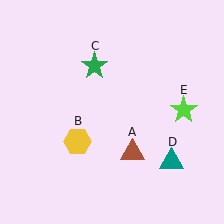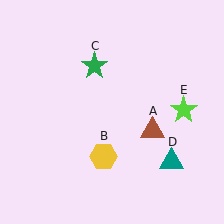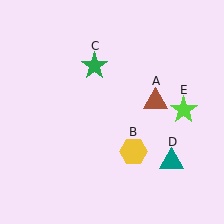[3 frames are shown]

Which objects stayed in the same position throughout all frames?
Green star (object C) and teal triangle (object D) and lime star (object E) remained stationary.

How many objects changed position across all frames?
2 objects changed position: brown triangle (object A), yellow hexagon (object B).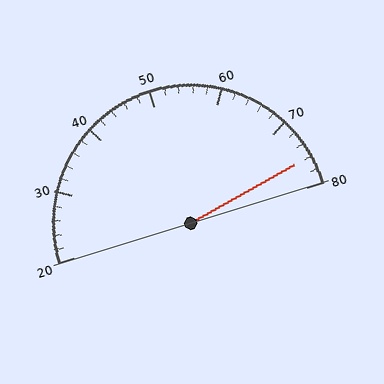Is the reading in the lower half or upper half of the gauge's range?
The reading is in the upper half of the range (20 to 80).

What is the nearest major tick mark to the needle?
The nearest major tick mark is 80.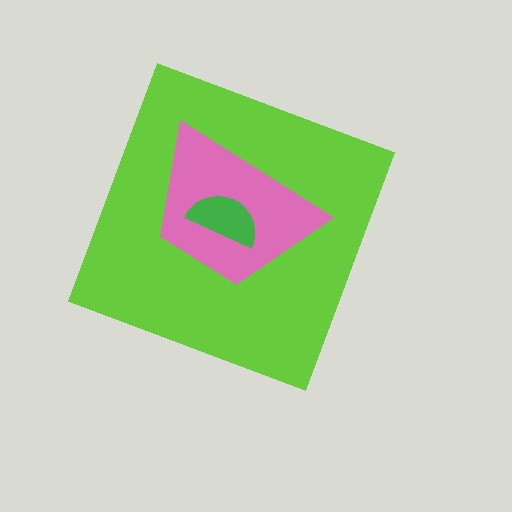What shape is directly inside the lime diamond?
The pink trapezoid.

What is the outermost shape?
The lime diamond.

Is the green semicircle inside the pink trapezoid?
Yes.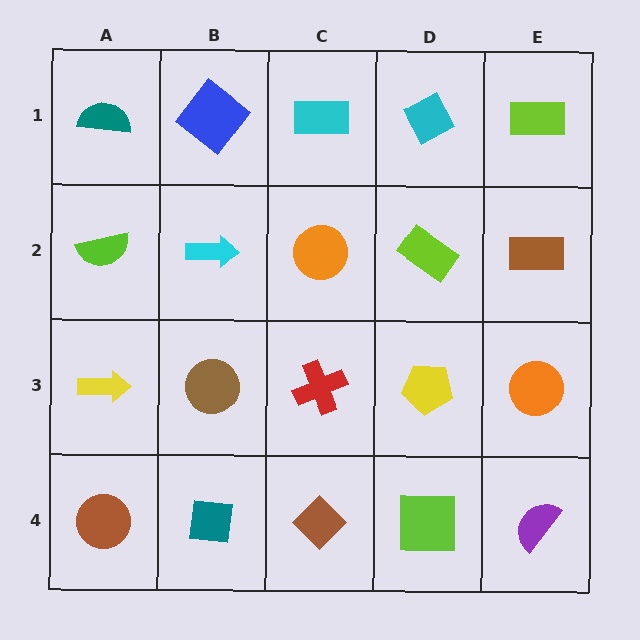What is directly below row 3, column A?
A brown circle.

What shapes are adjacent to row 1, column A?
A lime semicircle (row 2, column A), a blue diamond (row 1, column B).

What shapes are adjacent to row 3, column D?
A lime rectangle (row 2, column D), a lime square (row 4, column D), a red cross (row 3, column C), an orange circle (row 3, column E).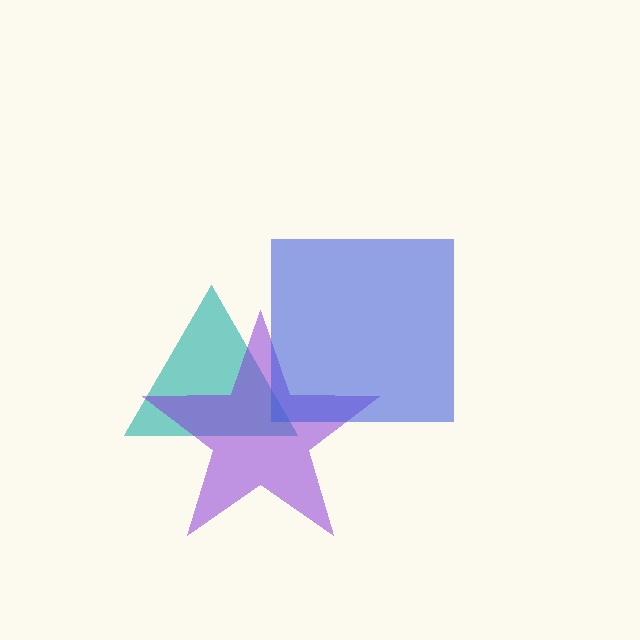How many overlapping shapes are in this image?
There are 3 overlapping shapes in the image.